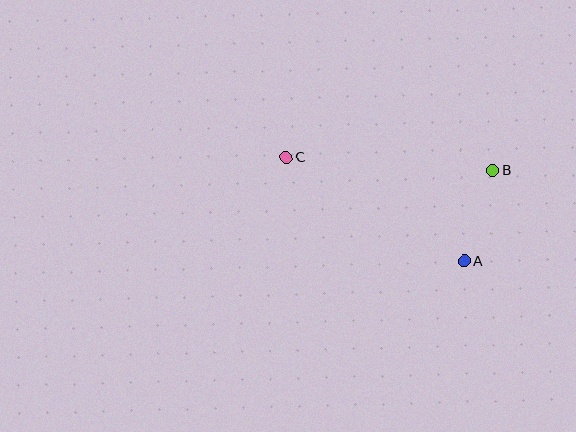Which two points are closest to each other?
Points A and B are closest to each other.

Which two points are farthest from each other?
Points B and C are farthest from each other.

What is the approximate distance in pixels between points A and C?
The distance between A and C is approximately 206 pixels.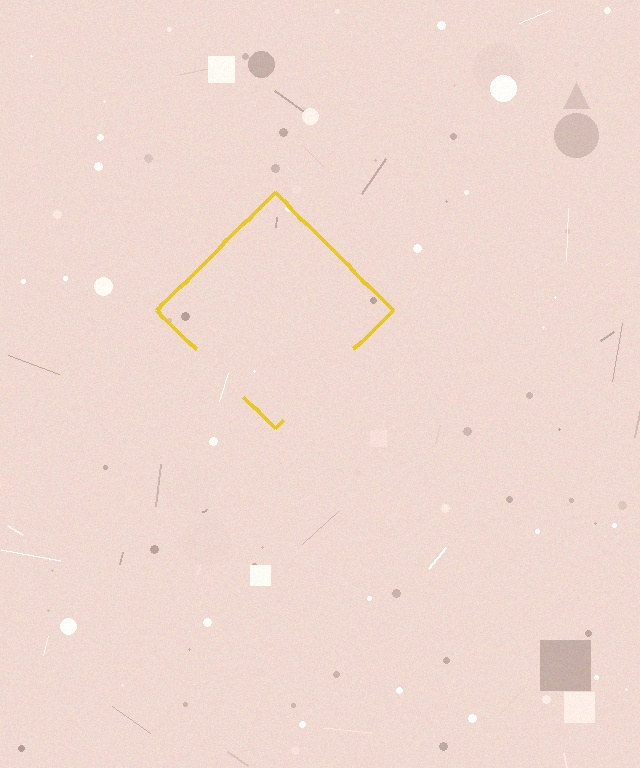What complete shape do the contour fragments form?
The contour fragments form a diamond.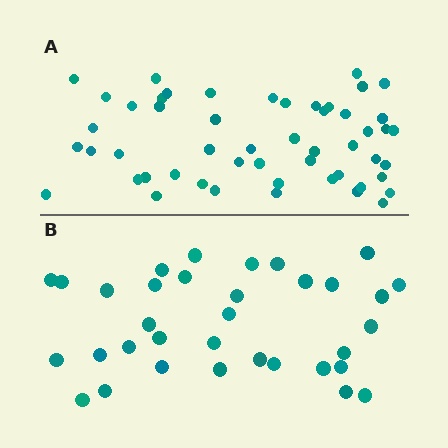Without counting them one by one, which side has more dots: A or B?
Region A (the top region) has more dots.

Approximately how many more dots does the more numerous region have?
Region A has approximately 20 more dots than region B.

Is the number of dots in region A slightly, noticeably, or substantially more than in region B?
Region A has substantially more. The ratio is roughly 1.5 to 1.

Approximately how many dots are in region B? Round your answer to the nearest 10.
About 30 dots. (The exact count is 34, which rounds to 30.)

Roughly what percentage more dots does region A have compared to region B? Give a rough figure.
About 55% more.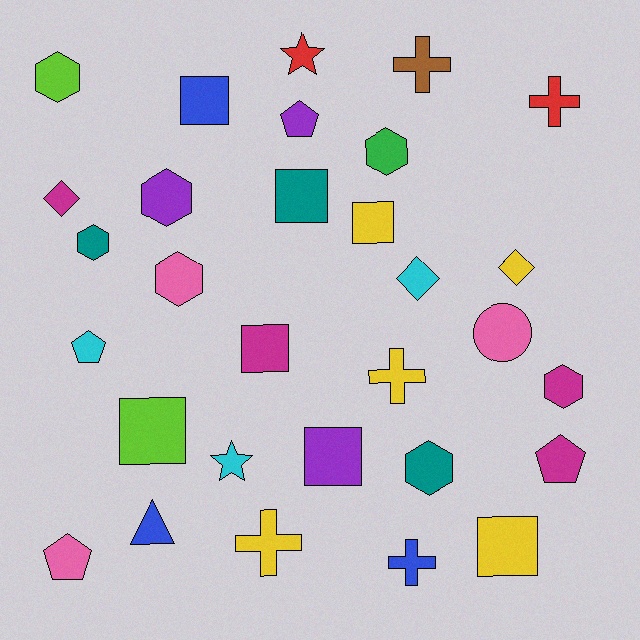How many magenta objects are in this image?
There are 4 magenta objects.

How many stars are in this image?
There are 2 stars.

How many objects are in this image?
There are 30 objects.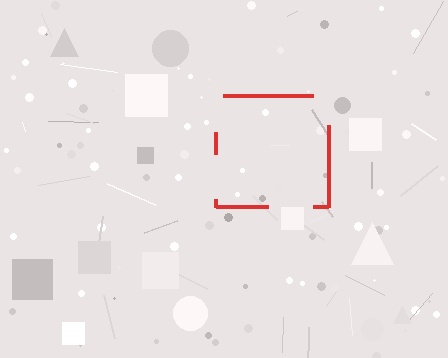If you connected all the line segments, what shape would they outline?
They would outline a square.